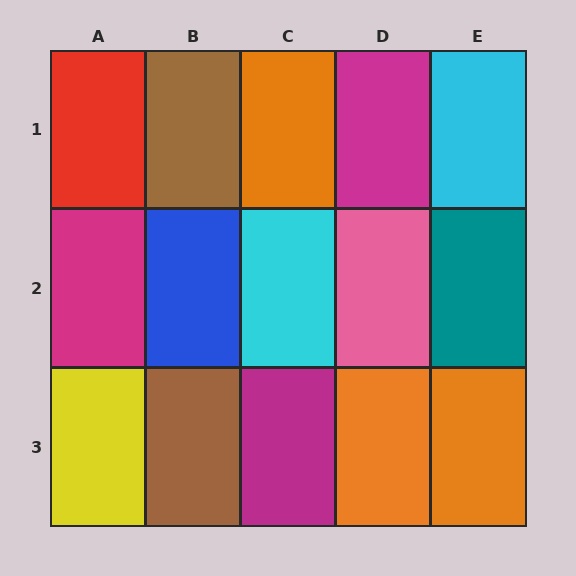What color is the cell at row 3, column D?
Orange.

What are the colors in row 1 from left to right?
Red, brown, orange, magenta, cyan.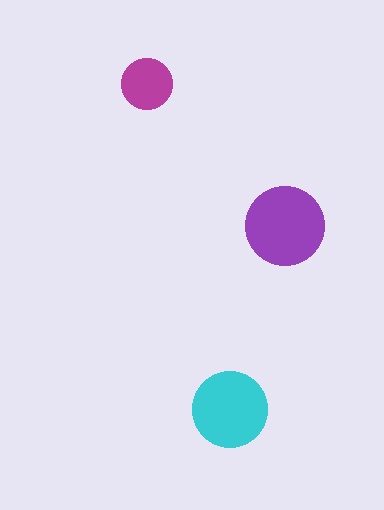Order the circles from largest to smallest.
the purple one, the cyan one, the magenta one.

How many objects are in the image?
There are 3 objects in the image.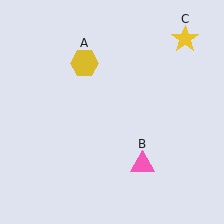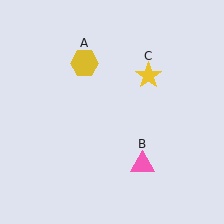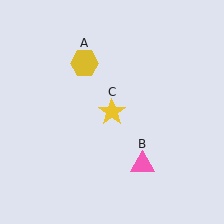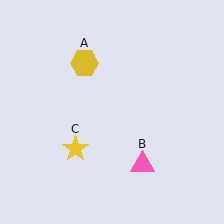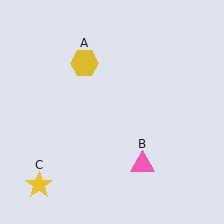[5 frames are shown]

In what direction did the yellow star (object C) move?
The yellow star (object C) moved down and to the left.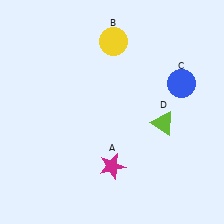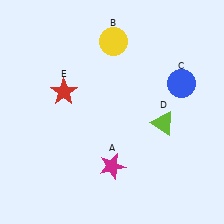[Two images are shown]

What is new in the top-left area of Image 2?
A red star (E) was added in the top-left area of Image 2.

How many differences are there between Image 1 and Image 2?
There is 1 difference between the two images.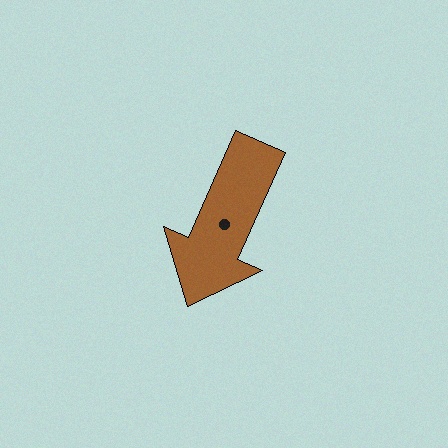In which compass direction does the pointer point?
Southwest.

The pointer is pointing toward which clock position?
Roughly 7 o'clock.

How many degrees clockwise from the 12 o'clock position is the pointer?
Approximately 204 degrees.